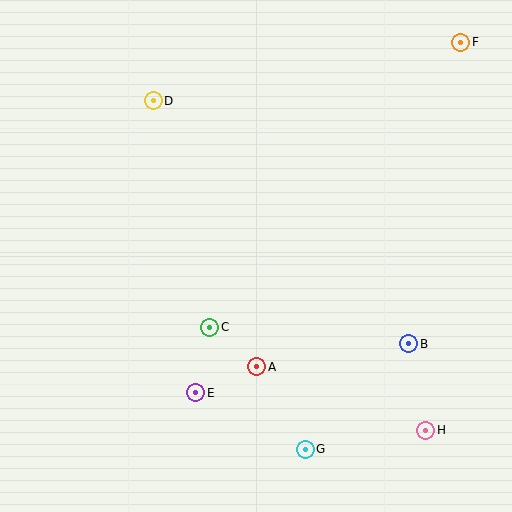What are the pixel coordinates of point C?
Point C is at (210, 327).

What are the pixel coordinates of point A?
Point A is at (257, 367).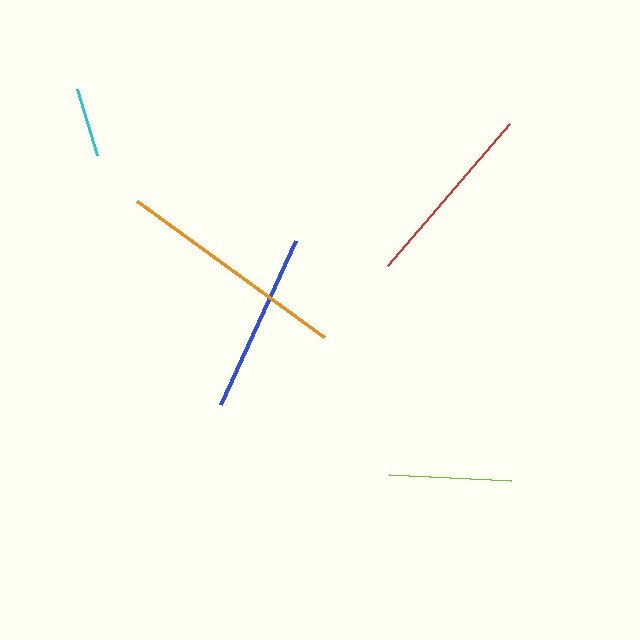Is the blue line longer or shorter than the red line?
The red line is longer than the blue line.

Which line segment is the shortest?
The cyan line is the shortest at approximately 69 pixels.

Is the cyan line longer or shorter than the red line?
The red line is longer than the cyan line.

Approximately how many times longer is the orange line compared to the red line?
The orange line is approximately 1.2 times the length of the red line.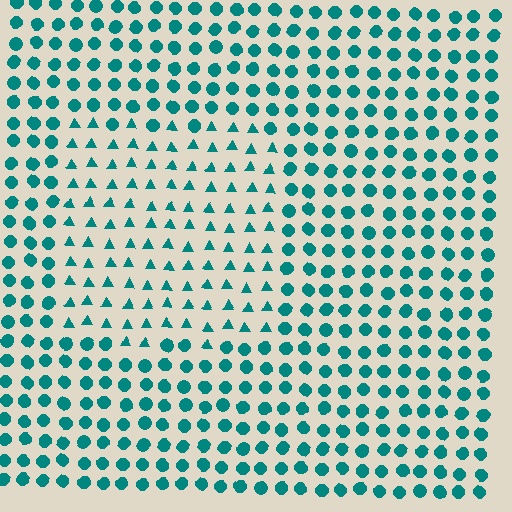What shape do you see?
I see a rectangle.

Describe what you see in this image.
The image is filled with small teal elements arranged in a uniform grid. A rectangle-shaped region contains triangles, while the surrounding area contains circles. The boundary is defined purely by the change in element shape.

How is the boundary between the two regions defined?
The boundary is defined by a change in element shape: triangles inside vs. circles outside. All elements share the same color and spacing.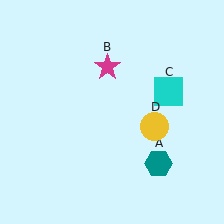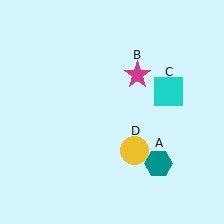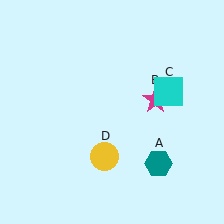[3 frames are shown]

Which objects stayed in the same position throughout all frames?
Teal hexagon (object A) and cyan square (object C) remained stationary.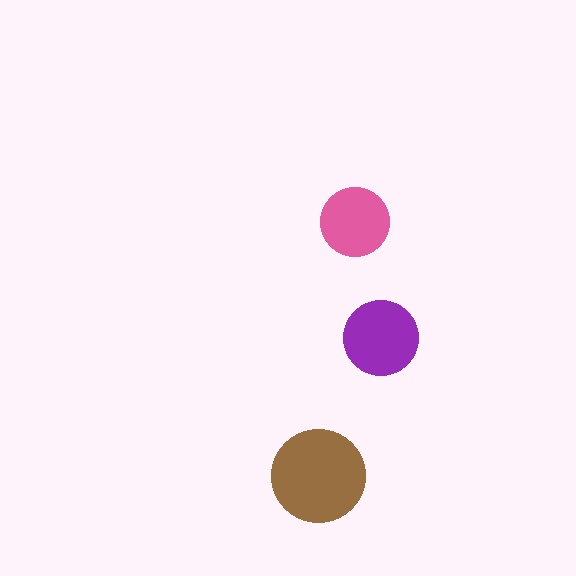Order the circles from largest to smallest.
the brown one, the purple one, the pink one.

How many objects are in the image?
There are 3 objects in the image.